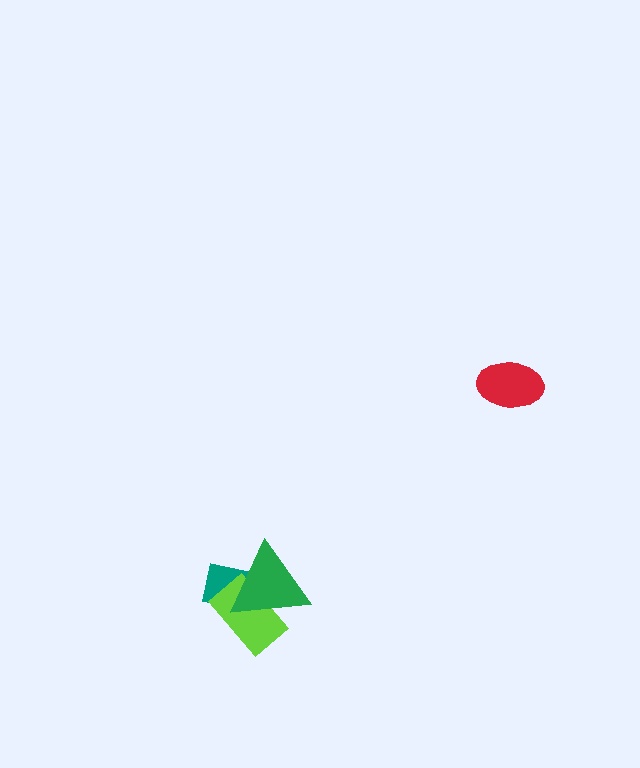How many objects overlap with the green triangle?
2 objects overlap with the green triangle.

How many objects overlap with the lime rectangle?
2 objects overlap with the lime rectangle.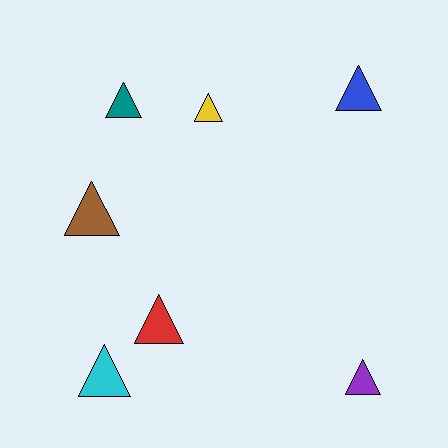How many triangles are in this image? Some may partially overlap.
There are 7 triangles.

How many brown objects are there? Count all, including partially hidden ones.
There is 1 brown object.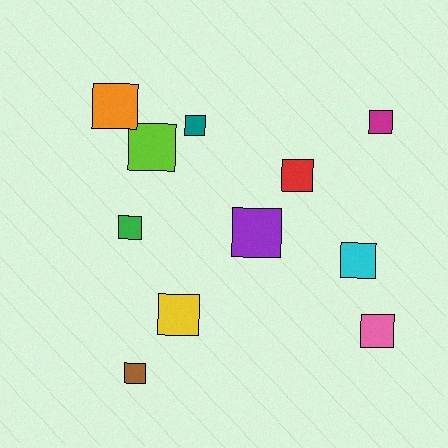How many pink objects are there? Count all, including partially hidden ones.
There is 1 pink object.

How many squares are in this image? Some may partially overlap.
There are 11 squares.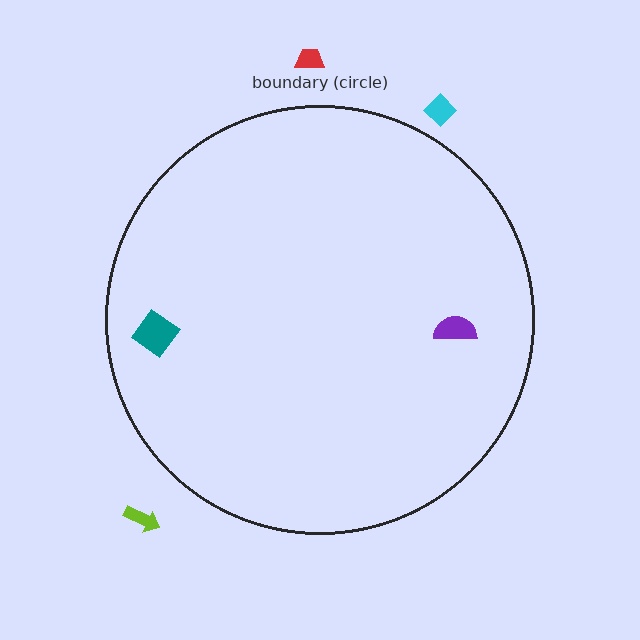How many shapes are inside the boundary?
2 inside, 3 outside.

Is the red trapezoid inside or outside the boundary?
Outside.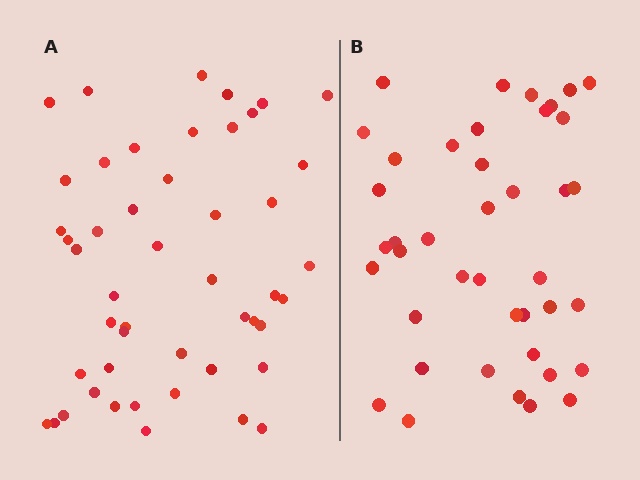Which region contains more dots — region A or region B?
Region A (the left region) has more dots.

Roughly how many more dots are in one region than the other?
Region A has roughly 8 or so more dots than region B.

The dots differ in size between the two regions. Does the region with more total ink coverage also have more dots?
No. Region B has more total ink coverage because its dots are larger, but region A actually contains more individual dots. Total area can be misleading — the number of items is what matters here.